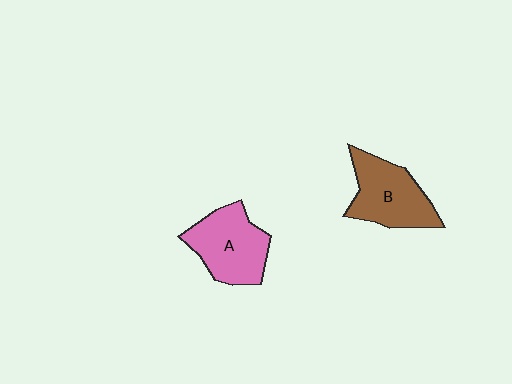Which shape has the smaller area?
Shape B (brown).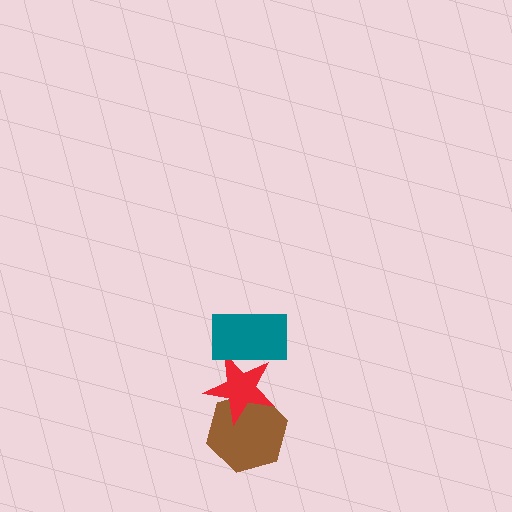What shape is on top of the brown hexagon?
The red star is on top of the brown hexagon.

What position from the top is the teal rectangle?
The teal rectangle is 1st from the top.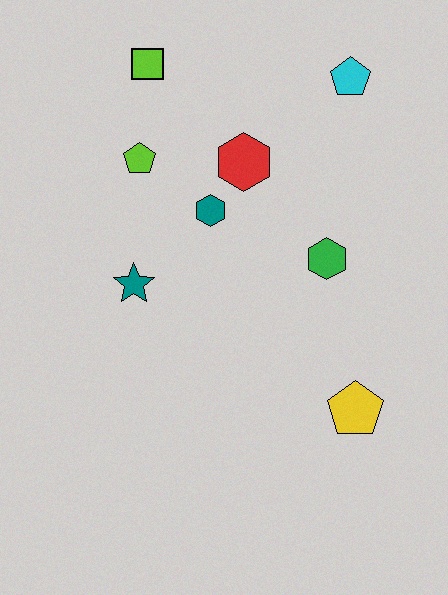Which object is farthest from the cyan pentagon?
The yellow pentagon is farthest from the cyan pentagon.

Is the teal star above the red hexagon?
No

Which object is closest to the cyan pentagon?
The red hexagon is closest to the cyan pentagon.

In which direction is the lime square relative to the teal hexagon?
The lime square is above the teal hexagon.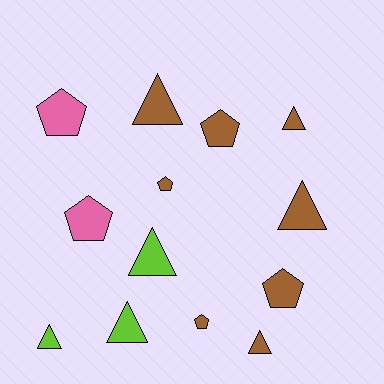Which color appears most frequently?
Brown, with 8 objects.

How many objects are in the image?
There are 13 objects.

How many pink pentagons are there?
There are 2 pink pentagons.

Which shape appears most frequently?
Triangle, with 7 objects.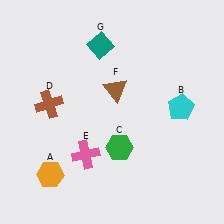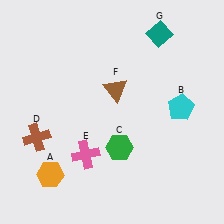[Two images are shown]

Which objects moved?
The objects that moved are: the brown cross (D), the teal diamond (G).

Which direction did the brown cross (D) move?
The brown cross (D) moved down.